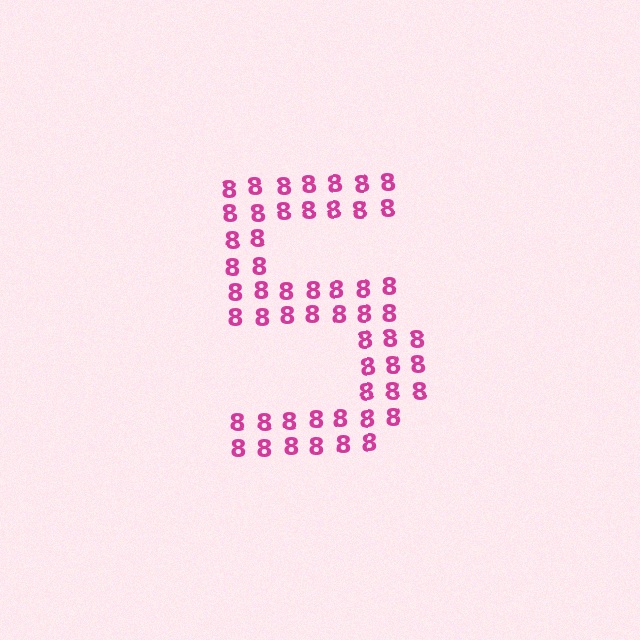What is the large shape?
The large shape is the digit 5.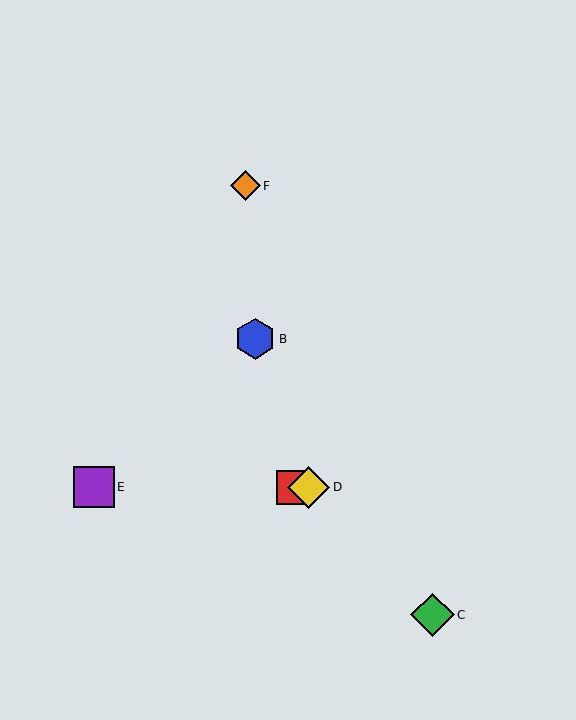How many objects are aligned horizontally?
3 objects (A, D, E) are aligned horizontally.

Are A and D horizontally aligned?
Yes, both are at y≈487.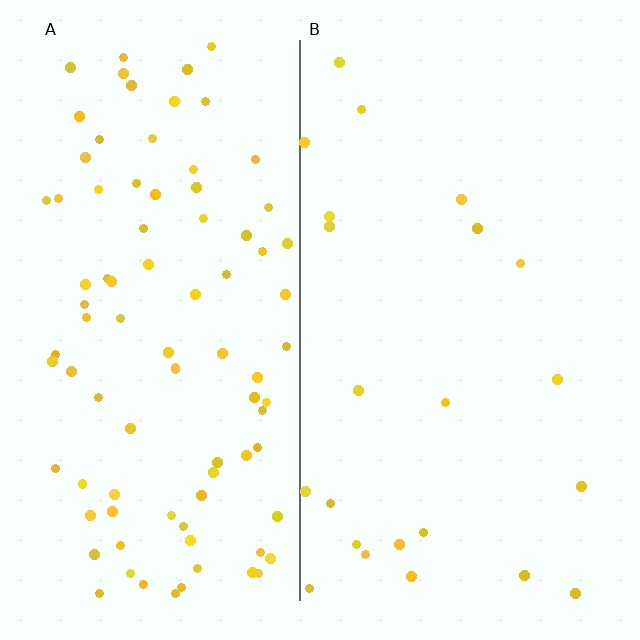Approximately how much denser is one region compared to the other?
Approximately 4.1× — region A over region B.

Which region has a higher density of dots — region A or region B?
A (the left).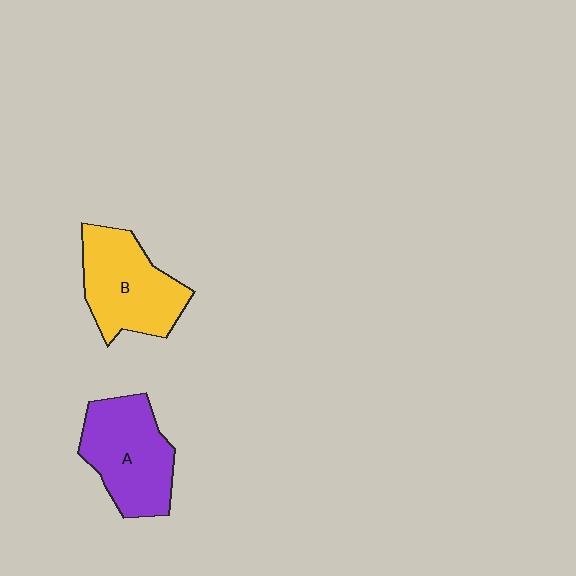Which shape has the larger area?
Shape A (purple).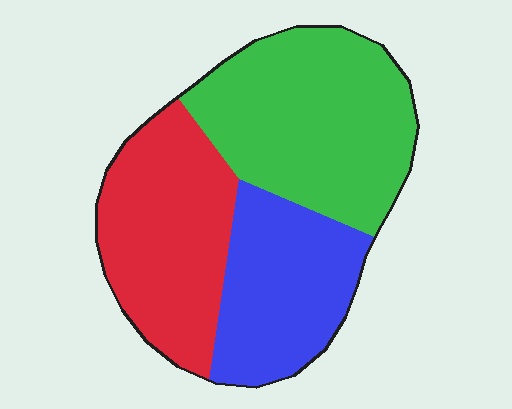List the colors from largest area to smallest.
From largest to smallest: green, red, blue.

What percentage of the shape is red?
Red takes up between a quarter and a half of the shape.